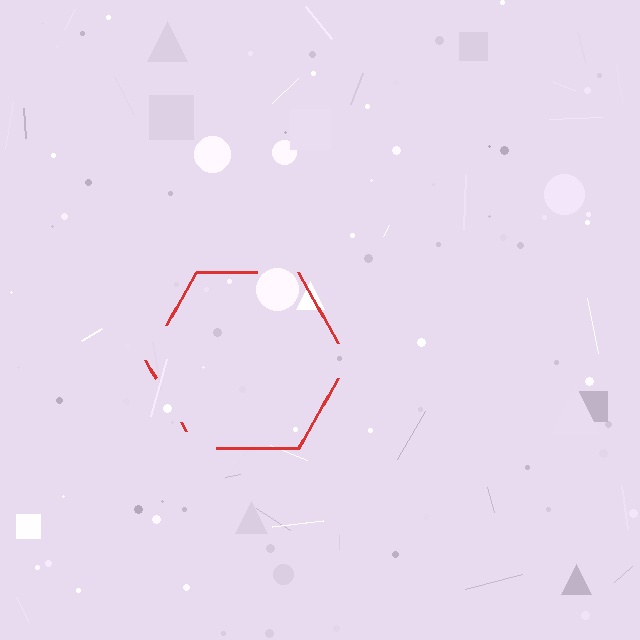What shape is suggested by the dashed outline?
The dashed outline suggests a hexagon.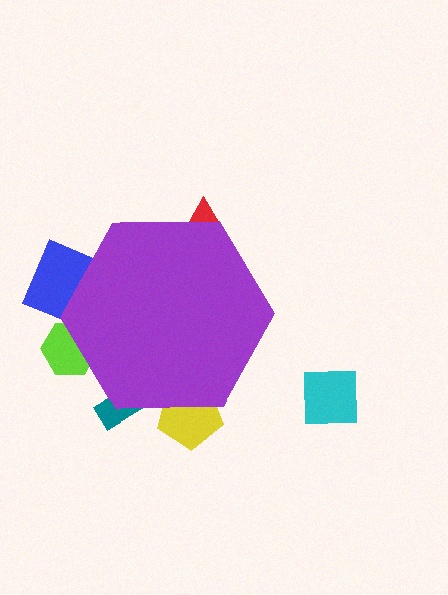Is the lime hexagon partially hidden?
Yes, the lime hexagon is partially hidden behind the purple hexagon.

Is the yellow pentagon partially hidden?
Yes, the yellow pentagon is partially hidden behind the purple hexagon.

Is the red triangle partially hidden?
Yes, the red triangle is partially hidden behind the purple hexagon.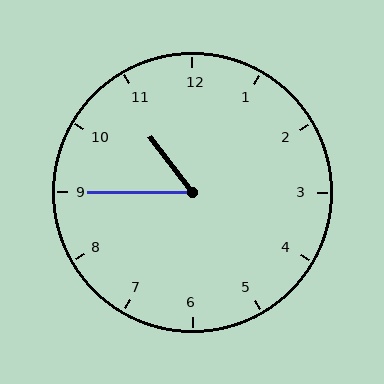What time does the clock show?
10:45.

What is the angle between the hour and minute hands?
Approximately 52 degrees.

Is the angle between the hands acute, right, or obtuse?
It is acute.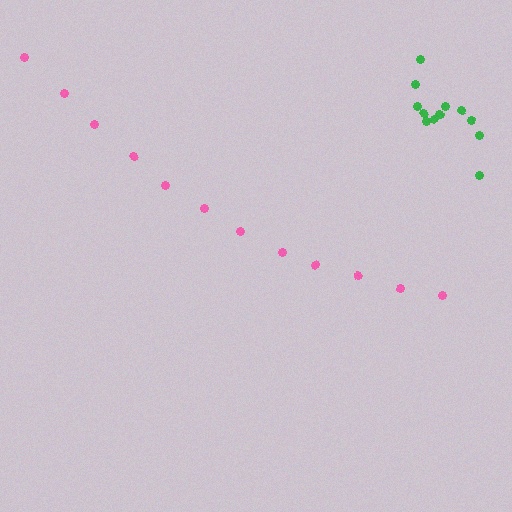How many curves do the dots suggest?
There are 2 distinct paths.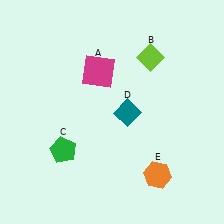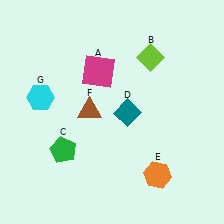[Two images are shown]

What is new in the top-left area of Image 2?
A brown triangle (F) was added in the top-left area of Image 2.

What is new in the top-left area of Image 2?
A cyan hexagon (G) was added in the top-left area of Image 2.